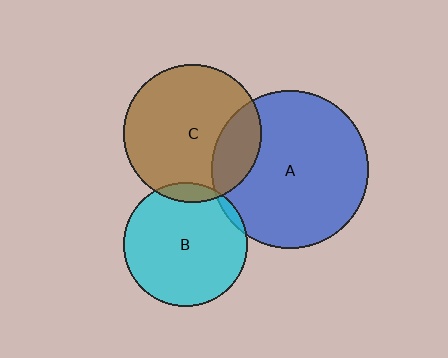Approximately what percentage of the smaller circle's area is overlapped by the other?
Approximately 20%.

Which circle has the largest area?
Circle A (blue).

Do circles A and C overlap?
Yes.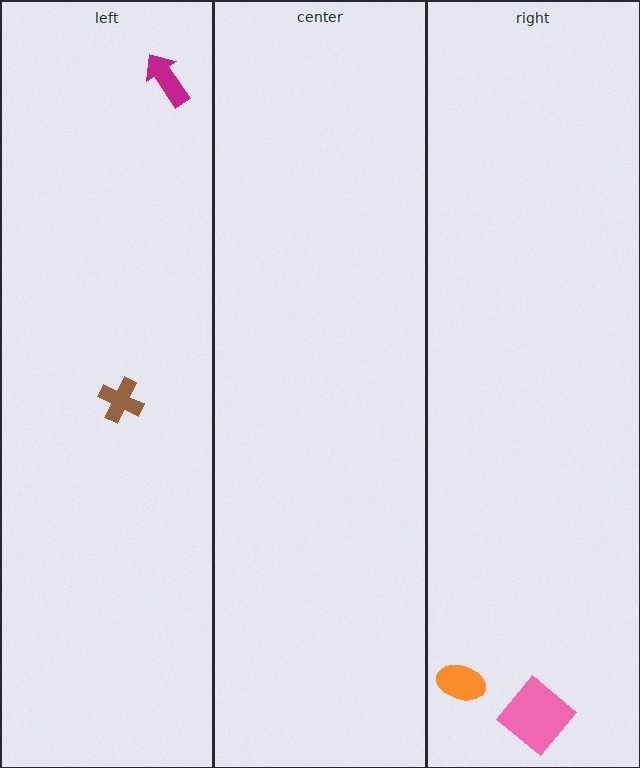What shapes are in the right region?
The orange ellipse, the pink diamond.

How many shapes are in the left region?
2.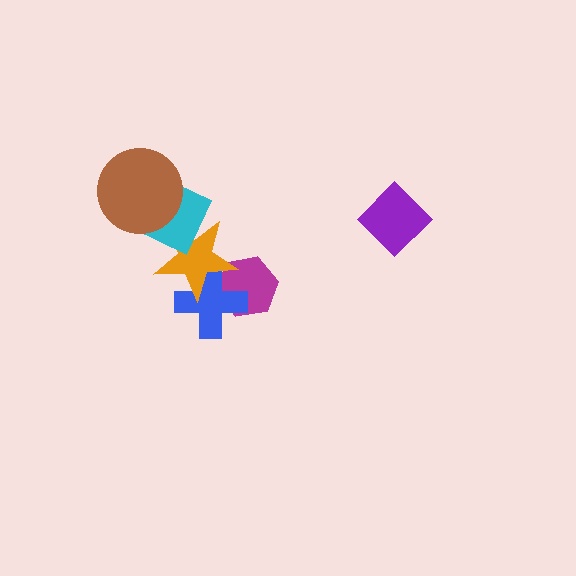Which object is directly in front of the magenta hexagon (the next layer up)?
The blue cross is directly in front of the magenta hexagon.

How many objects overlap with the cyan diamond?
2 objects overlap with the cyan diamond.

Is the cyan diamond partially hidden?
Yes, it is partially covered by another shape.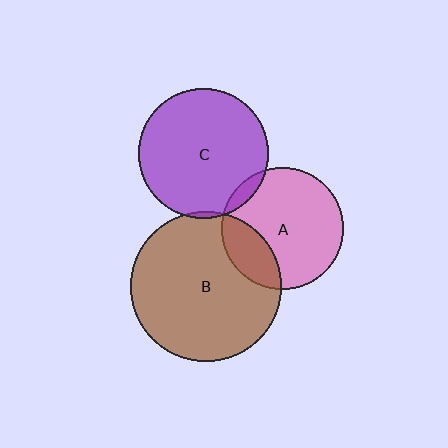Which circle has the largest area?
Circle B (brown).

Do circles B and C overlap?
Yes.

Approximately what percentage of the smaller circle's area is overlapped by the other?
Approximately 5%.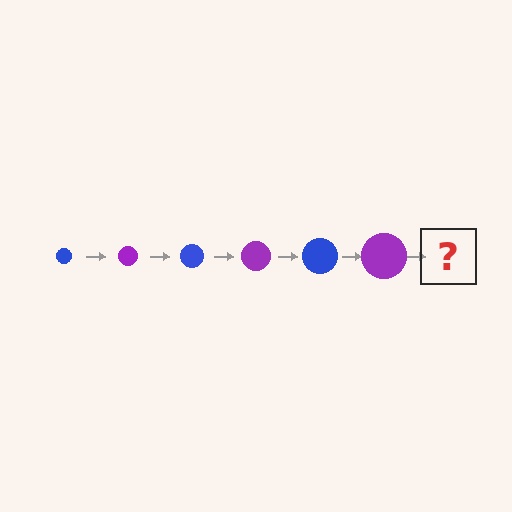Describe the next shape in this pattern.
It should be a blue circle, larger than the previous one.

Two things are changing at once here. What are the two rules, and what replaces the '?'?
The two rules are that the circle grows larger each step and the color cycles through blue and purple. The '?' should be a blue circle, larger than the previous one.